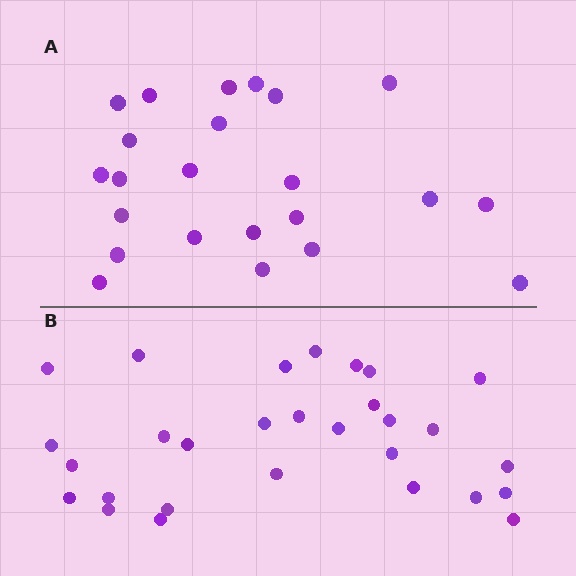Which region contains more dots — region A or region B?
Region B (the bottom region) has more dots.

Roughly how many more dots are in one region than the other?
Region B has about 6 more dots than region A.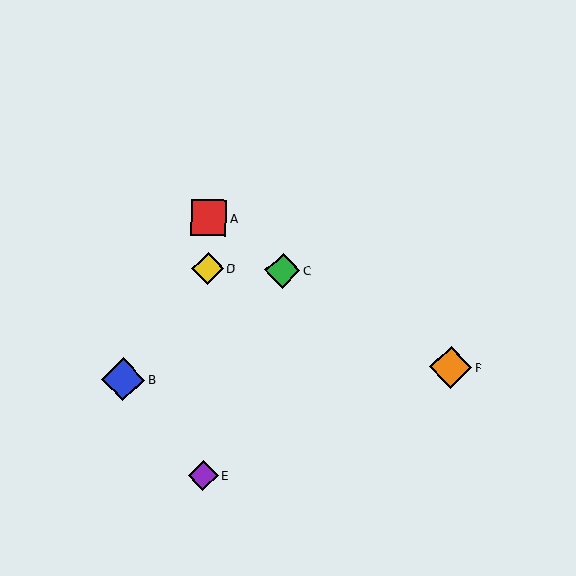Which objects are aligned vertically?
Objects A, D, E are aligned vertically.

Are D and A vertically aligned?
Yes, both are at x≈208.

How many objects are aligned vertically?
3 objects (A, D, E) are aligned vertically.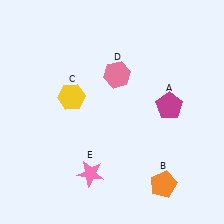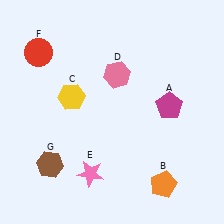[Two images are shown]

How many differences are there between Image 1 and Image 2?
There are 2 differences between the two images.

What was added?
A red circle (F), a brown hexagon (G) were added in Image 2.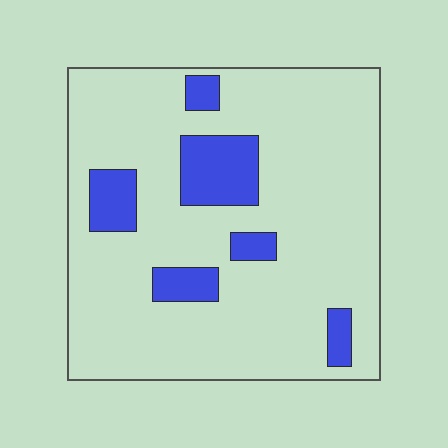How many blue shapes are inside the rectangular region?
6.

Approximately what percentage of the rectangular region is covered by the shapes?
Approximately 15%.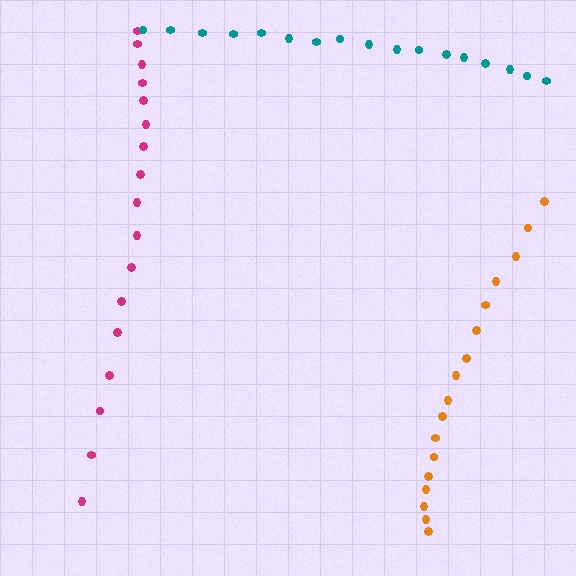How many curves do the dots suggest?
There are 3 distinct paths.